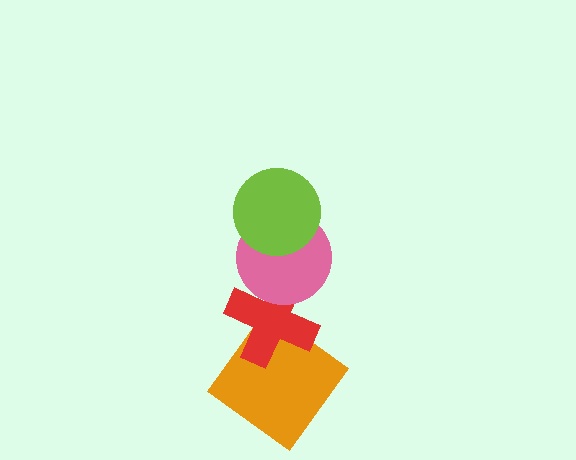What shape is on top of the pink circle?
The lime circle is on top of the pink circle.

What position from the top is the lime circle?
The lime circle is 1st from the top.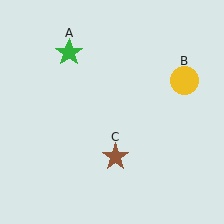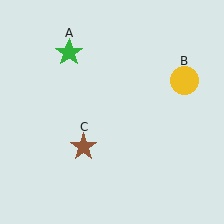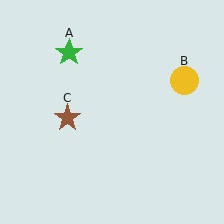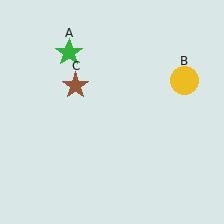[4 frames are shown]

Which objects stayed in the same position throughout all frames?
Green star (object A) and yellow circle (object B) remained stationary.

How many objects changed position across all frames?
1 object changed position: brown star (object C).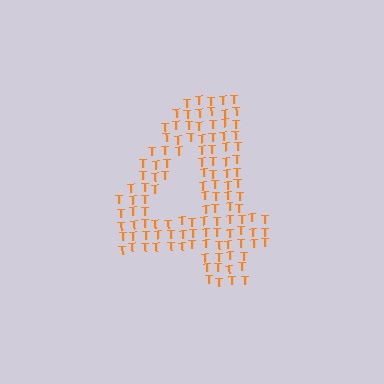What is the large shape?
The large shape is the digit 4.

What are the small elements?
The small elements are letter T's.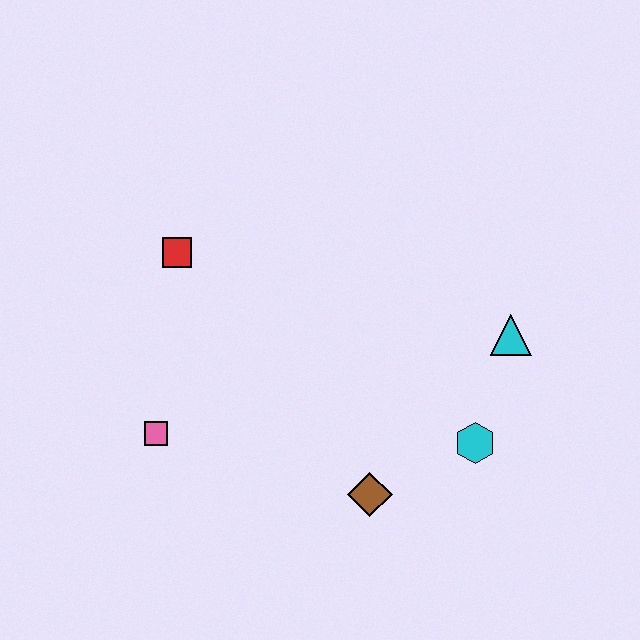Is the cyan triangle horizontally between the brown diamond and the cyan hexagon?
No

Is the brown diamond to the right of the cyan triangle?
No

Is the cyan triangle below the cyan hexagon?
No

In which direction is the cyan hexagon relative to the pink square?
The cyan hexagon is to the right of the pink square.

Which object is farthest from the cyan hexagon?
The red square is farthest from the cyan hexagon.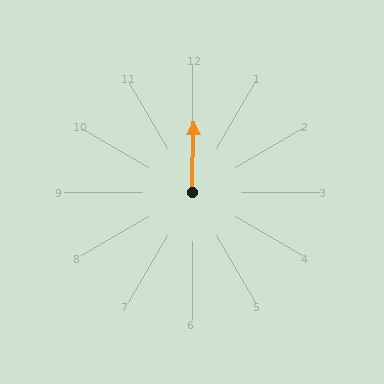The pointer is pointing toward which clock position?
Roughly 12 o'clock.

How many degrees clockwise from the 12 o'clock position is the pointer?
Approximately 1 degrees.